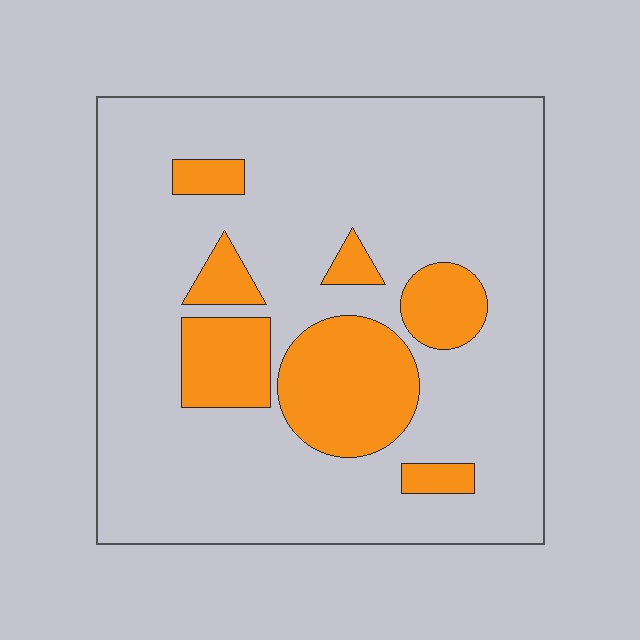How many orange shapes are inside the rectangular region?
7.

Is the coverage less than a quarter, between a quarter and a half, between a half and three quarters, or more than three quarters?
Less than a quarter.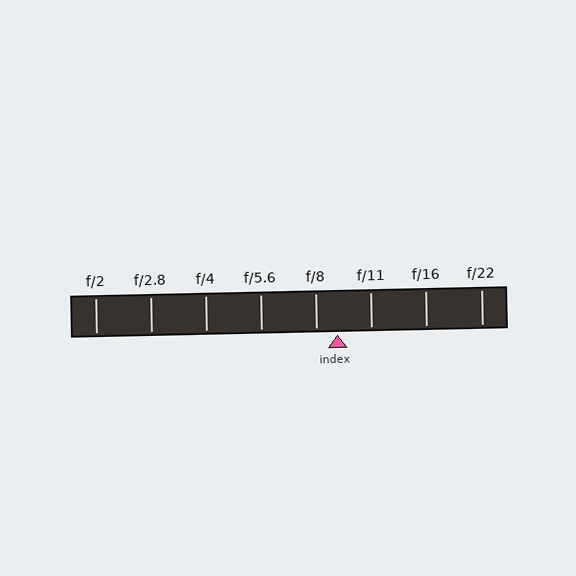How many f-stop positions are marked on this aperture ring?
There are 8 f-stop positions marked.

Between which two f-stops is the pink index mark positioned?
The index mark is between f/8 and f/11.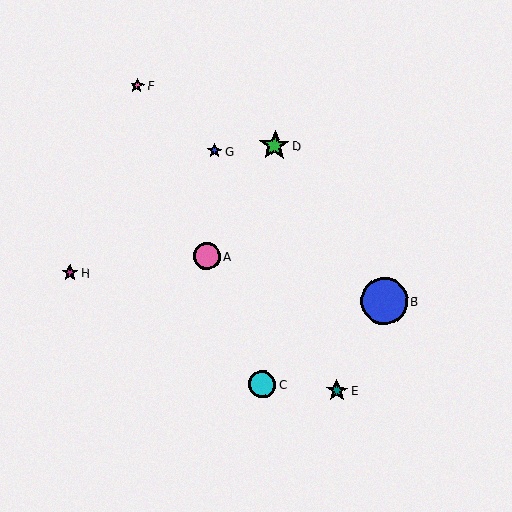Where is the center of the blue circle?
The center of the blue circle is at (384, 301).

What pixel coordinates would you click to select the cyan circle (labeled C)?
Click at (262, 384) to select the cyan circle C.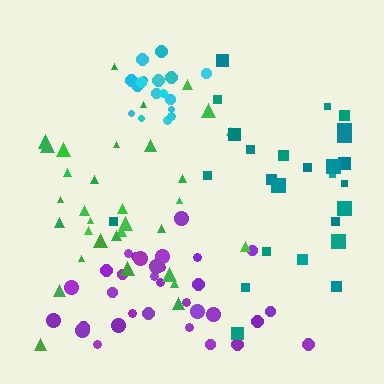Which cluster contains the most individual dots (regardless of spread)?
Green (34).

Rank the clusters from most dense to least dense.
cyan, purple, green, teal.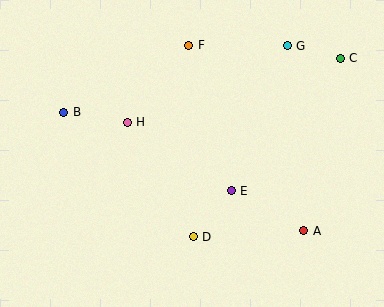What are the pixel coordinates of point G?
Point G is at (287, 46).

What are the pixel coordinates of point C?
Point C is at (340, 58).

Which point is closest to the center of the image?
Point E at (231, 191) is closest to the center.